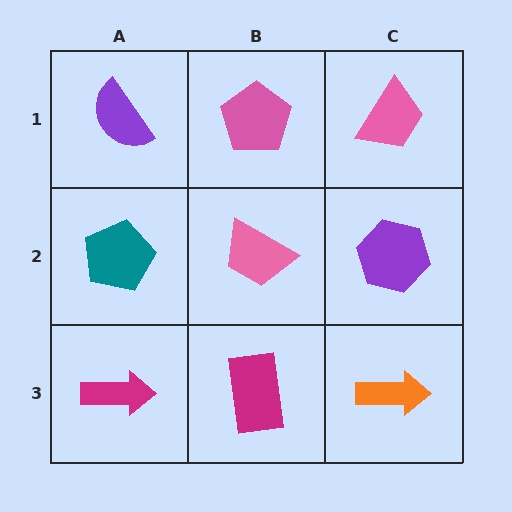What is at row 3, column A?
A magenta arrow.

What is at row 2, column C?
A purple hexagon.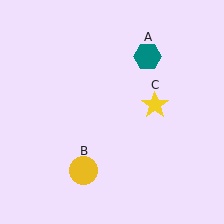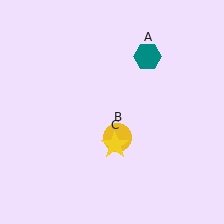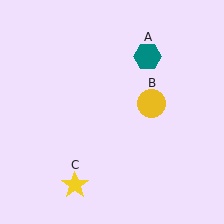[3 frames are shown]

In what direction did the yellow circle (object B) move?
The yellow circle (object B) moved up and to the right.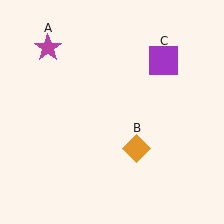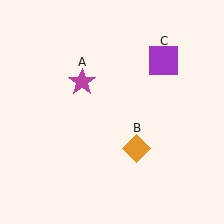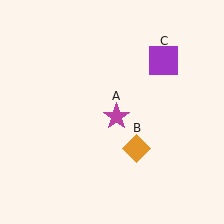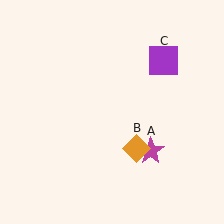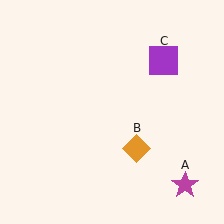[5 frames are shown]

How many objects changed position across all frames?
1 object changed position: magenta star (object A).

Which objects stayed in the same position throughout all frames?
Orange diamond (object B) and purple square (object C) remained stationary.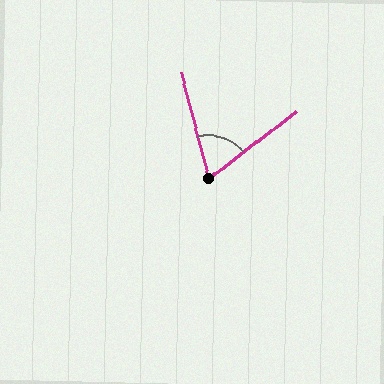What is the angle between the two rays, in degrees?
Approximately 67 degrees.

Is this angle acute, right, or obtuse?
It is acute.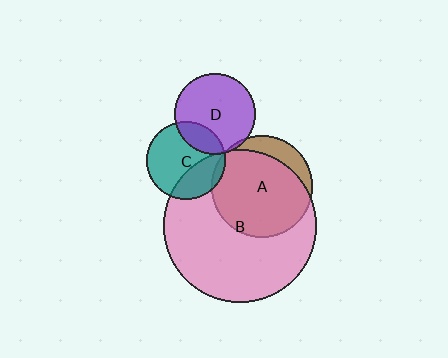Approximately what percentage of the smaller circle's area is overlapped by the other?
Approximately 80%.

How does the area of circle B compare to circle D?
Approximately 3.5 times.